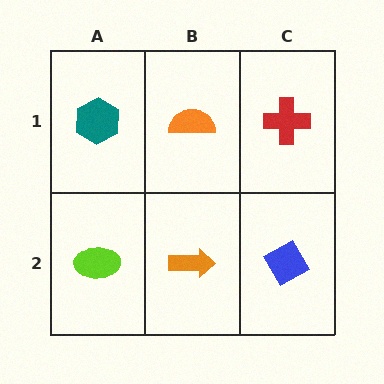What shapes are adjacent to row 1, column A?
A lime ellipse (row 2, column A), an orange semicircle (row 1, column B).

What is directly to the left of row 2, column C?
An orange arrow.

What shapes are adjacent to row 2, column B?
An orange semicircle (row 1, column B), a lime ellipse (row 2, column A), a blue diamond (row 2, column C).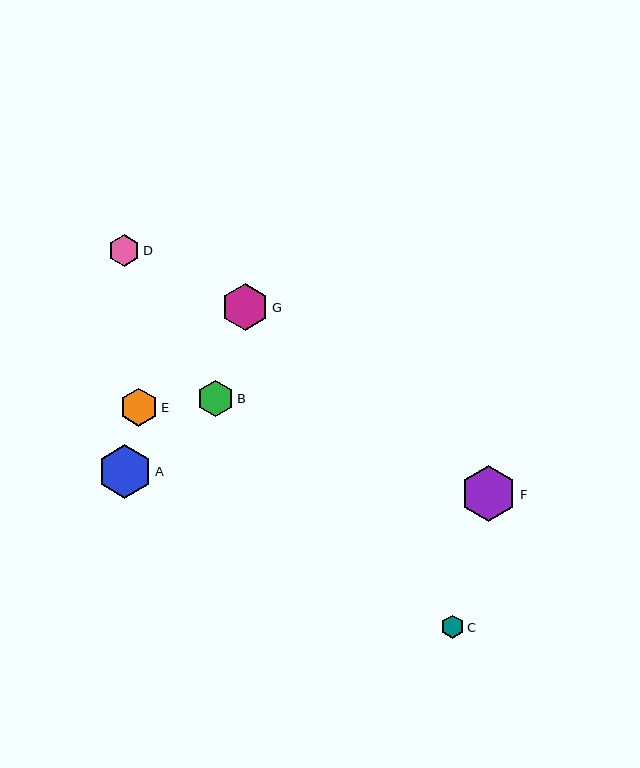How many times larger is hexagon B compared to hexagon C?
Hexagon B is approximately 1.6 times the size of hexagon C.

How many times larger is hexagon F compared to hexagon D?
Hexagon F is approximately 1.7 times the size of hexagon D.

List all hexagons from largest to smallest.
From largest to smallest: F, A, G, E, B, D, C.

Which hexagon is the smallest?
Hexagon C is the smallest with a size of approximately 23 pixels.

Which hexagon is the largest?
Hexagon F is the largest with a size of approximately 56 pixels.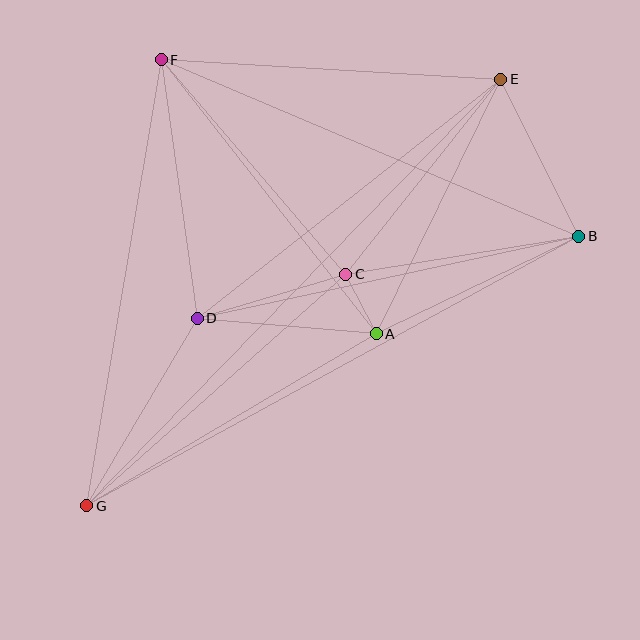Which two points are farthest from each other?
Points E and G are farthest from each other.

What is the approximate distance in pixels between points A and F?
The distance between A and F is approximately 348 pixels.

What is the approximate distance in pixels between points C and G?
The distance between C and G is approximately 347 pixels.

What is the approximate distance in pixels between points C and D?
The distance between C and D is approximately 155 pixels.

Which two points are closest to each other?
Points A and C are closest to each other.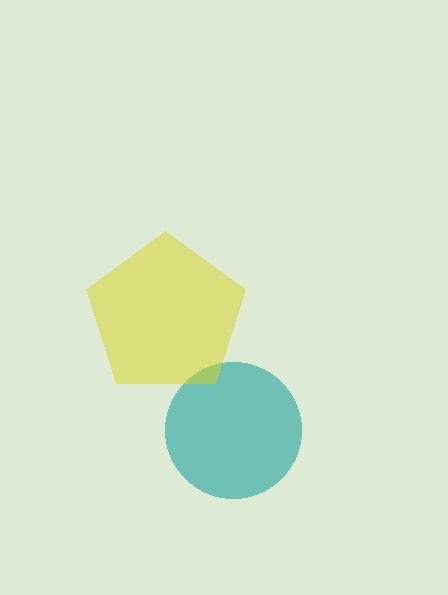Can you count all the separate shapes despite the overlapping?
Yes, there are 2 separate shapes.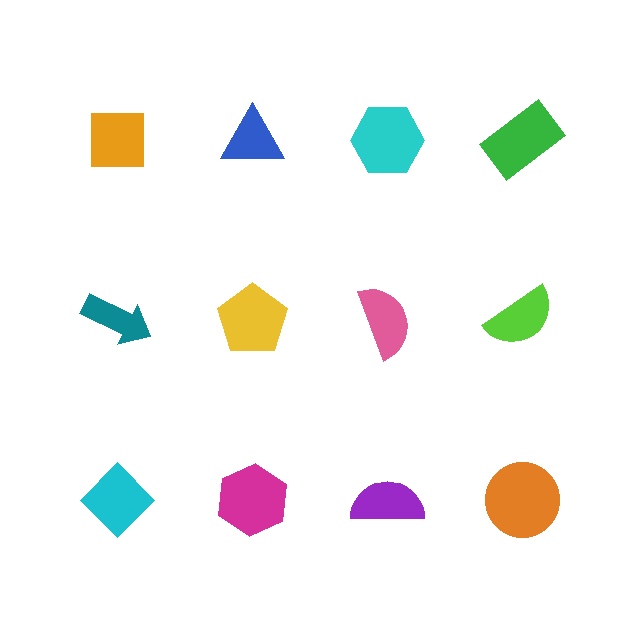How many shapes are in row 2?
4 shapes.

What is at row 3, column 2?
A magenta hexagon.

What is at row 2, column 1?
A teal arrow.